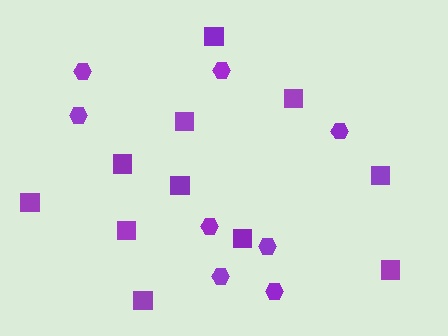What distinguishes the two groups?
There are 2 groups: one group of hexagons (8) and one group of squares (11).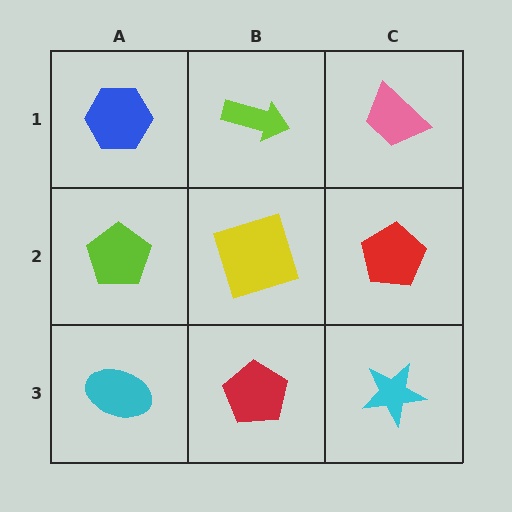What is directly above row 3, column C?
A red pentagon.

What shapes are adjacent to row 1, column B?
A yellow square (row 2, column B), a blue hexagon (row 1, column A), a pink trapezoid (row 1, column C).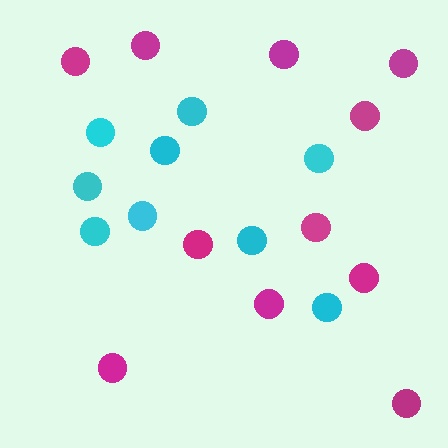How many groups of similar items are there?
There are 2 groups: one group of magenta circles (11) and one group of cyan circles (9).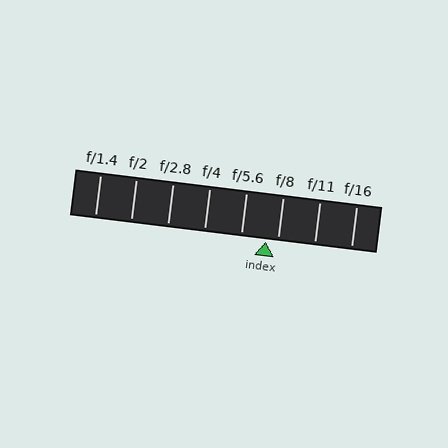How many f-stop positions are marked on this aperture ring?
There are 8 f-stop positions marked.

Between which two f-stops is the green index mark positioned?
The index mark is between f/5.6 and f/8.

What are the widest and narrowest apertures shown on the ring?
The widest aperture shown is f/1.4 and the narrowest is f/16.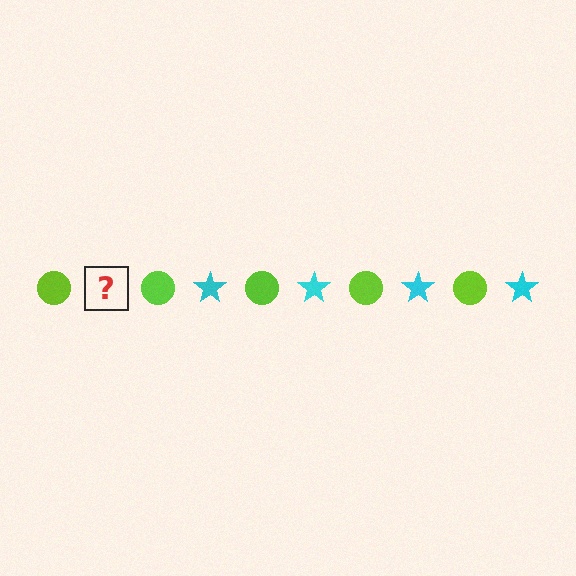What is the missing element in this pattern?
The missing element is a cyan star.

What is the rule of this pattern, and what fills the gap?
The rule is that the pattern alternates between lime circle and cyan star. The gap should be filled with a cyan star.